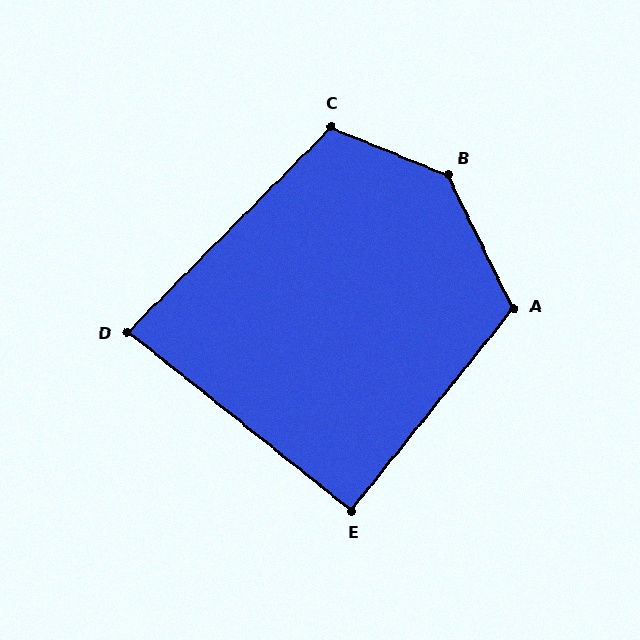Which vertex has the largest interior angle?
B, at approximately 138 degrees.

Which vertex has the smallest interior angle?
D, at approximately 84 degrees.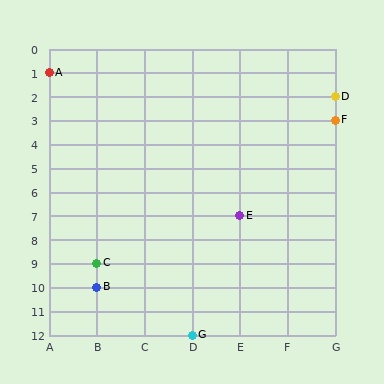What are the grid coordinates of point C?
Point C is at grid coordinates (B, 9).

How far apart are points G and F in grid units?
Points G and F are 3 columns and 9 rows apart (about 9.5 grid units diagonally).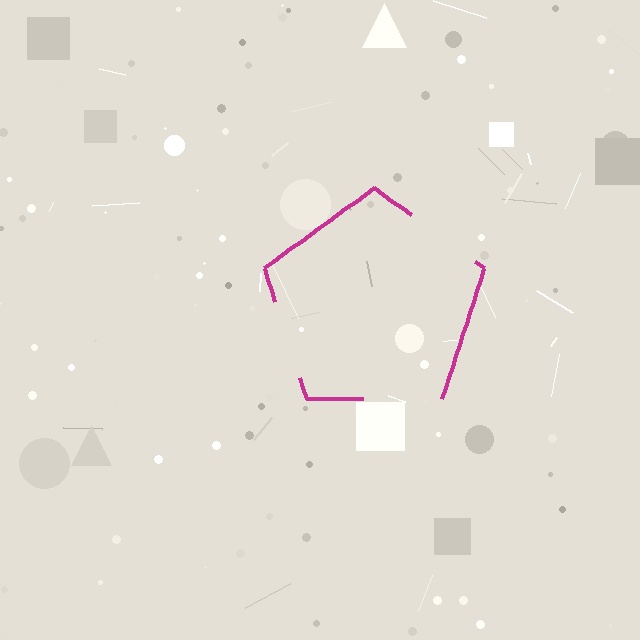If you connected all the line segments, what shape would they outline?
They would outline a pentagon.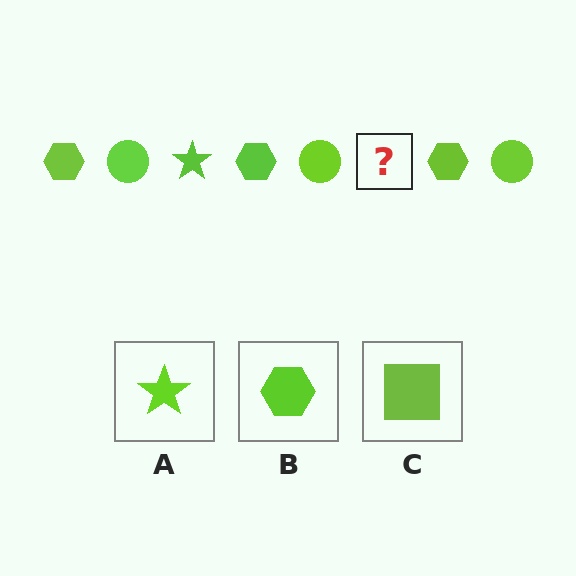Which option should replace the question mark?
Option A.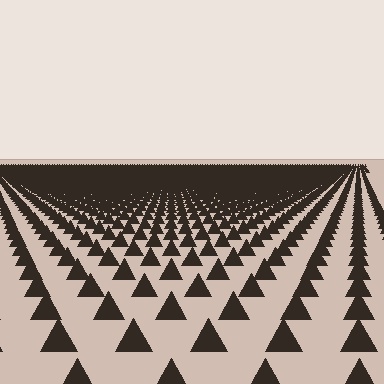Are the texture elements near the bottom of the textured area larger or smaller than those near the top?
Larger. Near the bottom, elements are closer to the viewer and appear at a bigger on-screen size.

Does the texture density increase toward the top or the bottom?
Density increases toward the top.